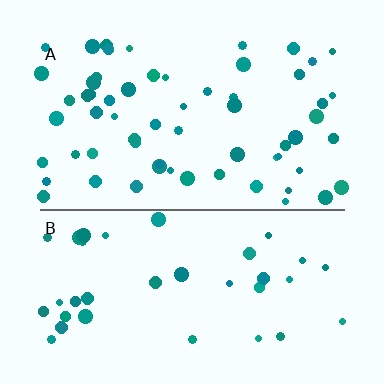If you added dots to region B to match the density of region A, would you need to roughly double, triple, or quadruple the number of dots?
Approximately double.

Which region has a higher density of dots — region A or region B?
A (the top).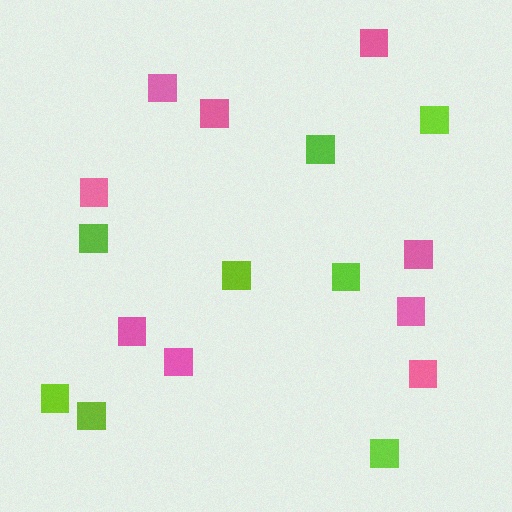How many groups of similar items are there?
There are 2 groups: one group of lime squares (8) and one group of pink squares (9).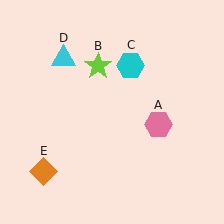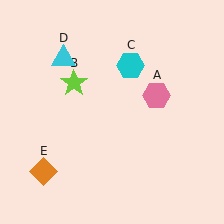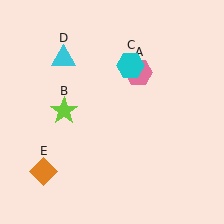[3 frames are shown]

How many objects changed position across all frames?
2 objects changed position: pink hexagon (object A), lime star (object B).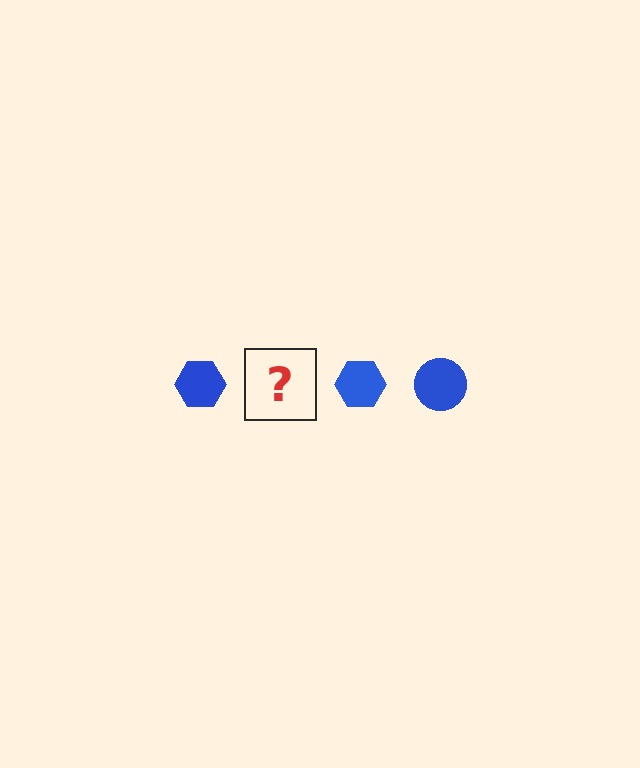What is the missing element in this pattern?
The missing element is a blue circle.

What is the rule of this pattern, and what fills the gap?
The rule is that the pattern cycles through hexagon, circle shapes in blue. The gap should be filled with a blue circle.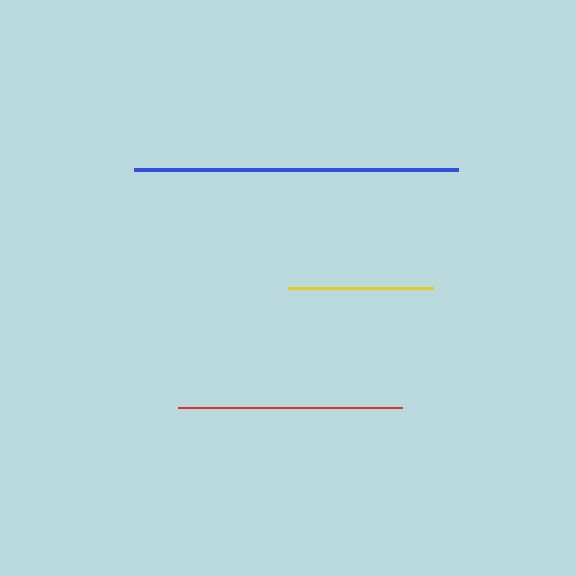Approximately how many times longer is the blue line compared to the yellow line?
The blue line is approximately 2.2 times the length of the yellow line.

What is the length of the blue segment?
The blue segment is approximately 324 pixels long.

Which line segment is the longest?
The blue line is the longest at approximately 324 pixels.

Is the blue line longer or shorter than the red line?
The blue line is longer than the red line.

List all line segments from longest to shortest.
From longest to shortest: blue, red, yellow.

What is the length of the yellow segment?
The yellow segment is approximately 145 pixels long.